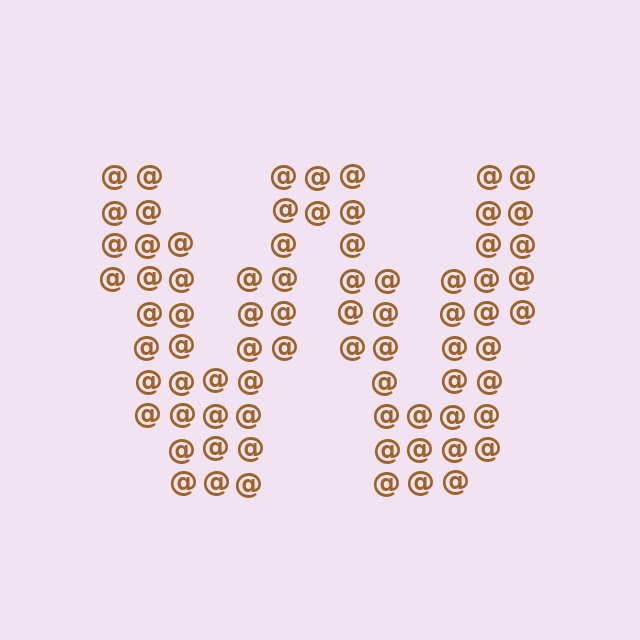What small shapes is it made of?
It is made of small at signs.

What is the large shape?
The large shape is the letter W.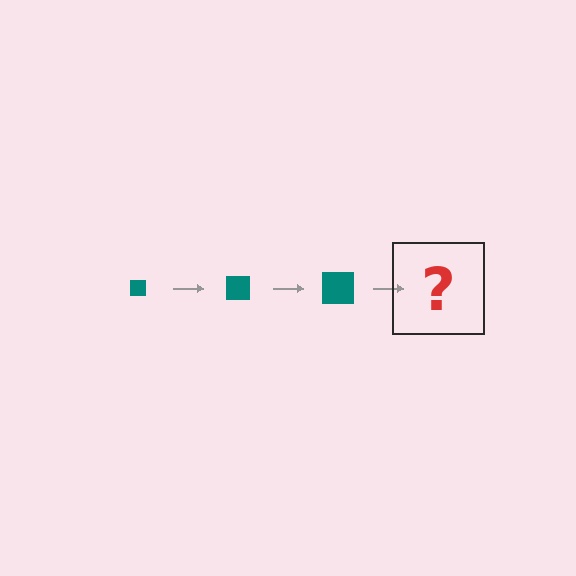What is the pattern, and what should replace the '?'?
The pattern is that the square gets progressively larger each step. The '?' should be a teal square, larger than the previous one.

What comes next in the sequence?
The next element should be a teal square, larger than the previous one.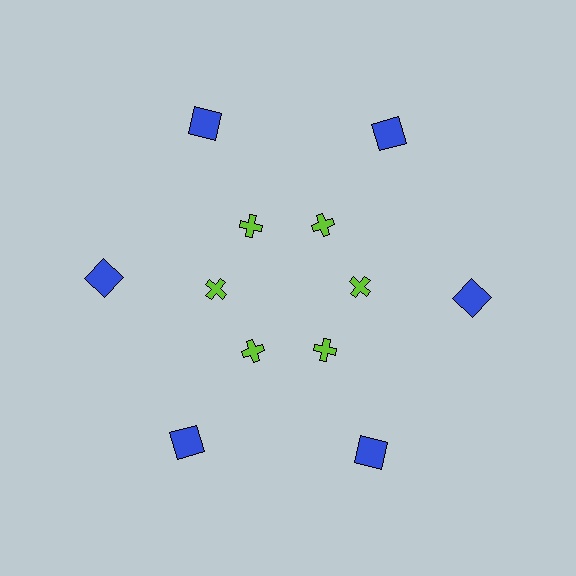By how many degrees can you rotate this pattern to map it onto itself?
The pattern maps onto itself every 60 degrees of rotation.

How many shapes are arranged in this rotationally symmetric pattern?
There are 12 shapes, arranged in 6 groups of 2.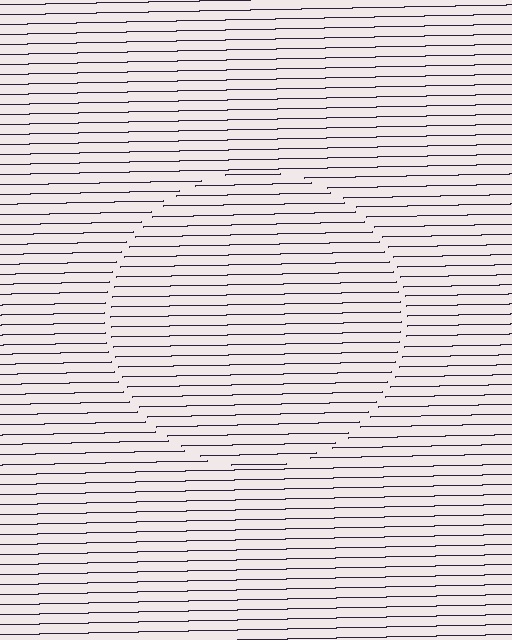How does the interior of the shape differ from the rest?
The interior of the shape contains the same grating, shifted by half a period — the contour is defined by the phase discontinuity where line-ends from the inner and outer gratings abut.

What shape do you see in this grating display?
An illusory circle. The interior of the shape contains the same grating, shifted by half a period — the contour is defined by the phase discontinuity where line-ends from the inner and outer gratings abut.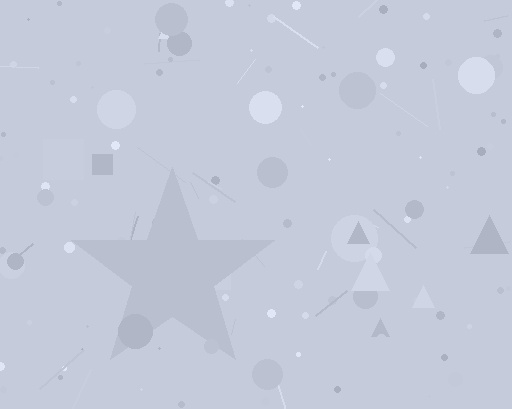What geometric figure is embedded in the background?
A star is embedded in the background.